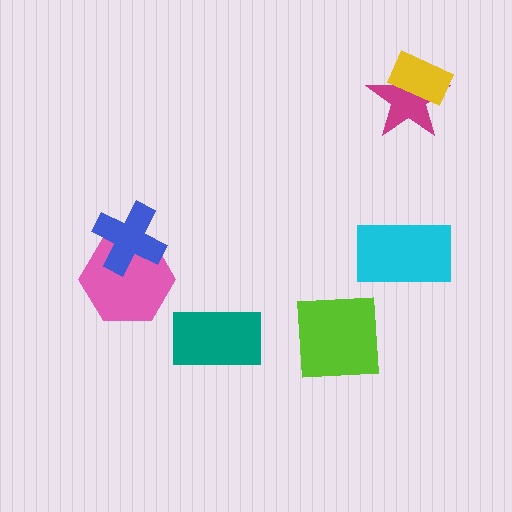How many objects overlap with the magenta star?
1 object overlaps with the magenta star.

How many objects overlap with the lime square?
0 objects overlap with the lime square.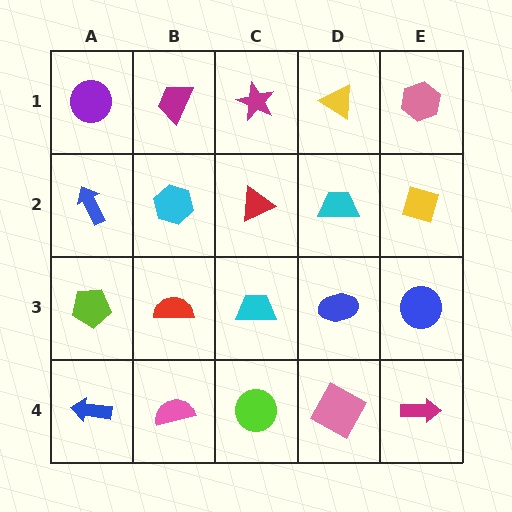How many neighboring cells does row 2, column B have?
4.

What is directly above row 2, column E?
A pink hexagon.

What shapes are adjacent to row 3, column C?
A red triangle (row 2, column C), a lime circle (row 4, column C), a red semicircle (row 3, column B), a blue ellipse (row 3, column D).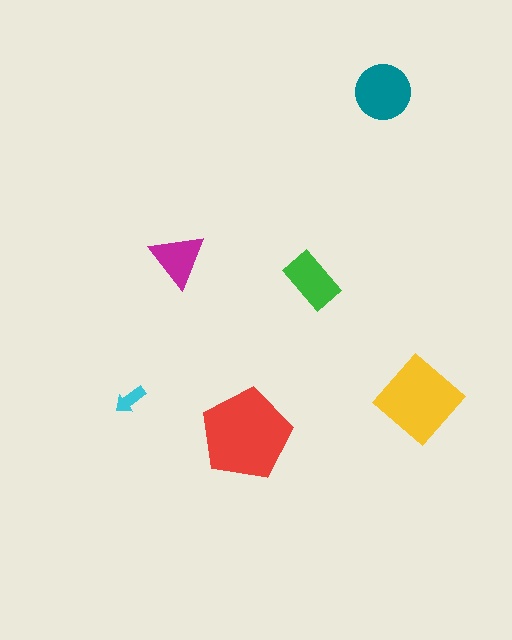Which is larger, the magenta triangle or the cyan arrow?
The magenta triangle.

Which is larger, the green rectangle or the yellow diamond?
The yellow diamond.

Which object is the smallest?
The cyan arrow.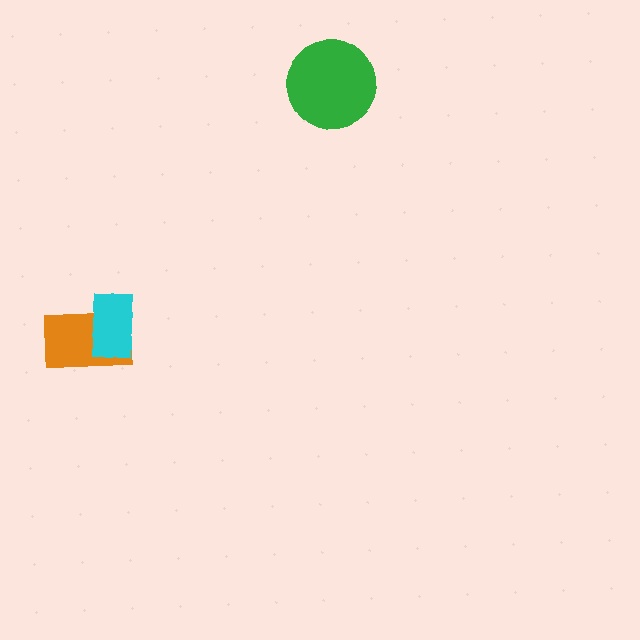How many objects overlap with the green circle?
0 objects overlap with the green circle.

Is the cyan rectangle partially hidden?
No, no other shape covers it.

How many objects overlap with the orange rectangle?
1 object overlaps with the orange rectangle.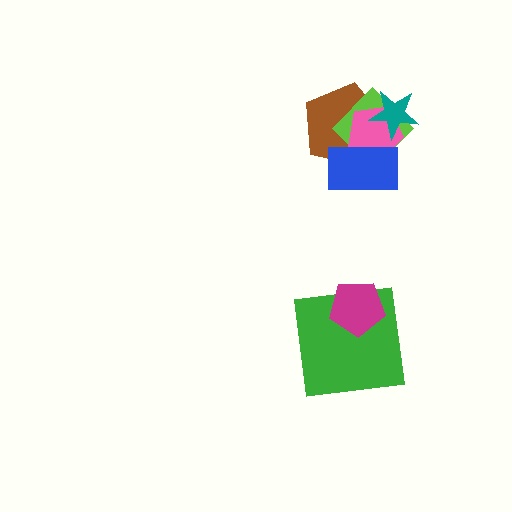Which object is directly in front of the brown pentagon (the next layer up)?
The lime diamond is directly in front of the brown pentagon.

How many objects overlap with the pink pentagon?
4 objects overlap with the pink pentagon.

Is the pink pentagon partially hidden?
Yes, it is partially covered by another shape.